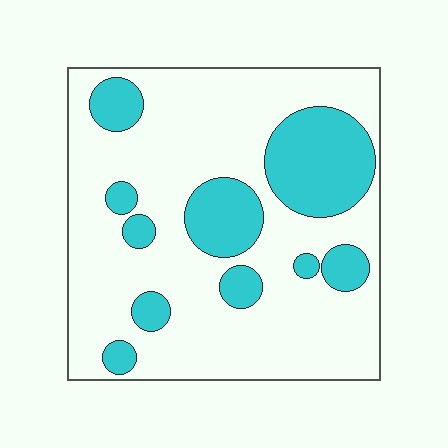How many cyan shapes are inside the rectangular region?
10.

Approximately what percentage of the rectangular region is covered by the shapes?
Approximately 25%.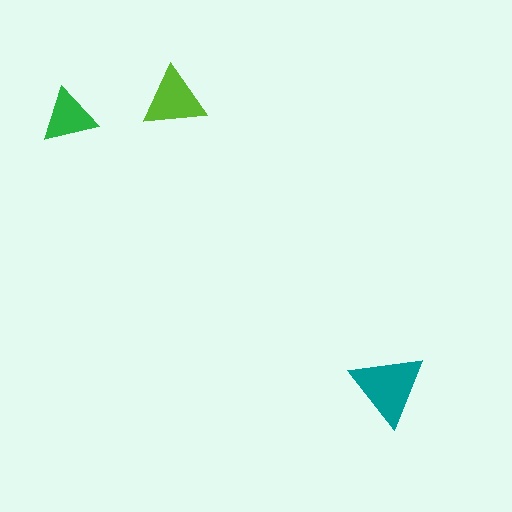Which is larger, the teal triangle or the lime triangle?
The teal one.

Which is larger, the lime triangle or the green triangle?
The lime one.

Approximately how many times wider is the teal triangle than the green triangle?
About 1.5 times wider.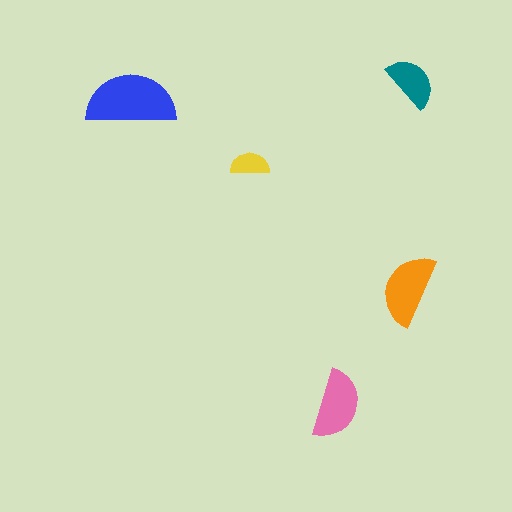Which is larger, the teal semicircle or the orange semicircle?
The orange one.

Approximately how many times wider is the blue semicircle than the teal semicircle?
About 1.5 times wider.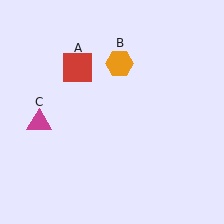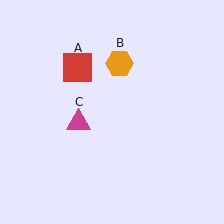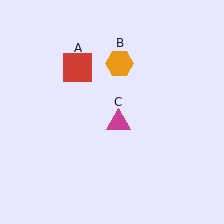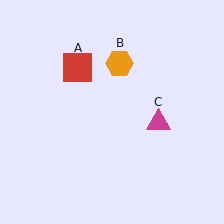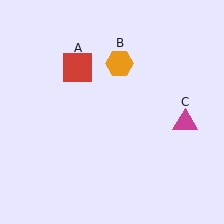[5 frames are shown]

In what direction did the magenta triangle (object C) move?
The magenta triangle (object C) moved right.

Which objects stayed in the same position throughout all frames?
Red square (object A) and orange hexagon (object B) remained stationary.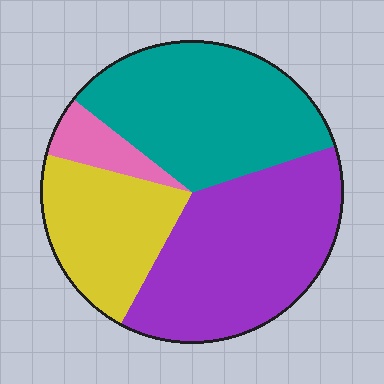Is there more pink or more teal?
Teal.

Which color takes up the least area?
Pink, at roughly 5%.